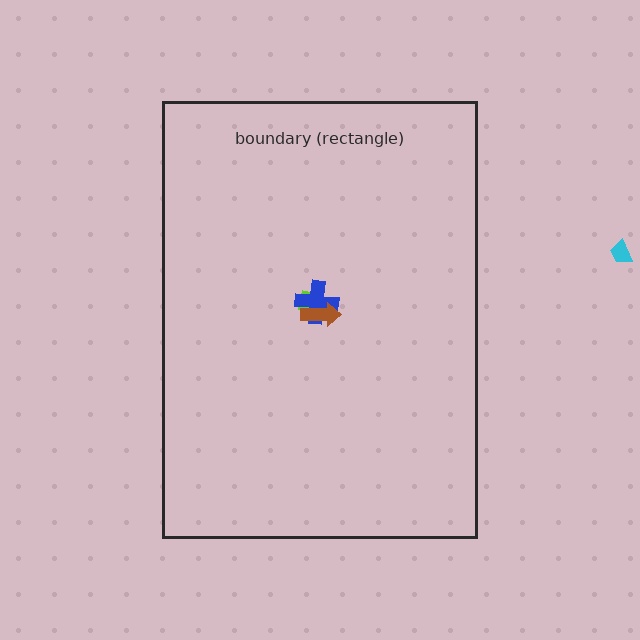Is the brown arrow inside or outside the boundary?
Inside.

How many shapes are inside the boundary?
3 inside, 1 outside.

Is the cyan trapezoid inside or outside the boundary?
Outside.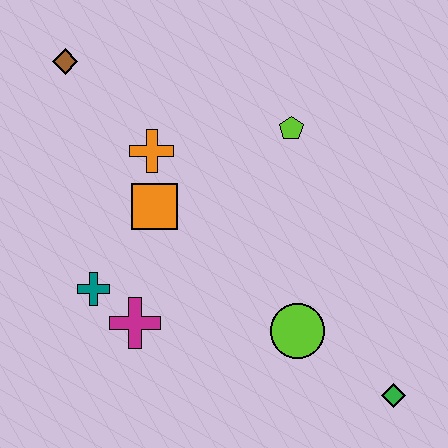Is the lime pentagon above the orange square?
Yes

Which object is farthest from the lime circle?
The brown diamond is farthest from the lime circle.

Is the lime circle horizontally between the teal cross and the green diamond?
Yes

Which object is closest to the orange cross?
The orange square is closest to the orange cross.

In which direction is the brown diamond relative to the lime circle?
The brown diamond is above the lime circle.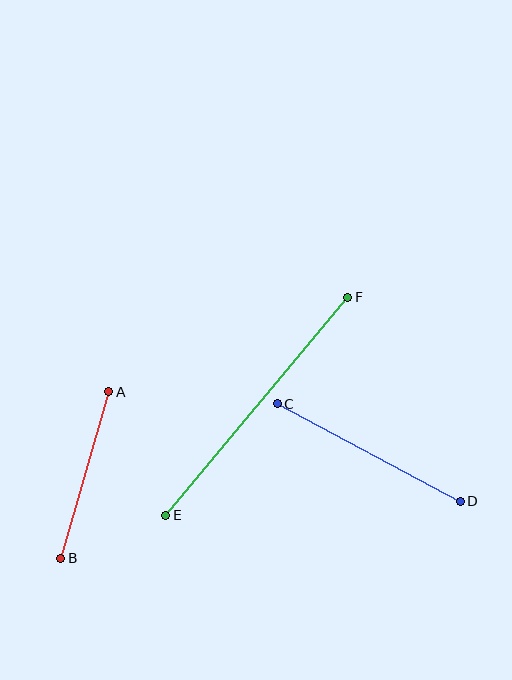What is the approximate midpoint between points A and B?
The midpoint is at approximately (85, 475) pixels.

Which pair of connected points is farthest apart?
Points E and F are farthest apart.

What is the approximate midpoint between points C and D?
The midpoint is at approximately (369, 453) pixels.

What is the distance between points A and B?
The distance is approximately 173 pixels.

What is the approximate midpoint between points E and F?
The midpoint is at approximately (257, 406) pixels.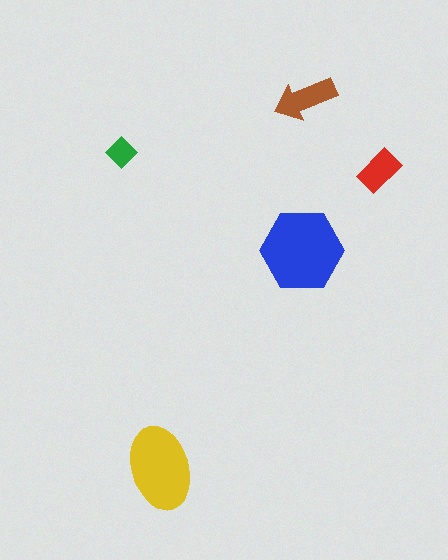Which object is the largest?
The blue hexagon.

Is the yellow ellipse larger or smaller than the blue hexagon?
Smaller.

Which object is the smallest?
The green diamond.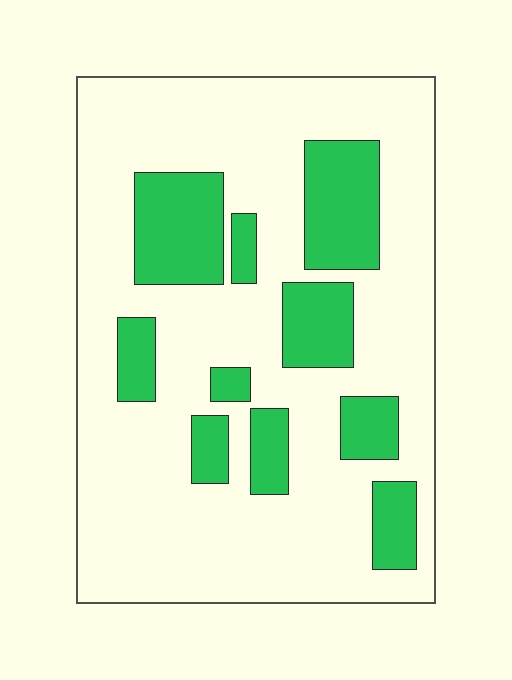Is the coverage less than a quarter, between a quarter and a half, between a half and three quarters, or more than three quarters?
Less than a quarter.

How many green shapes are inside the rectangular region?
10.